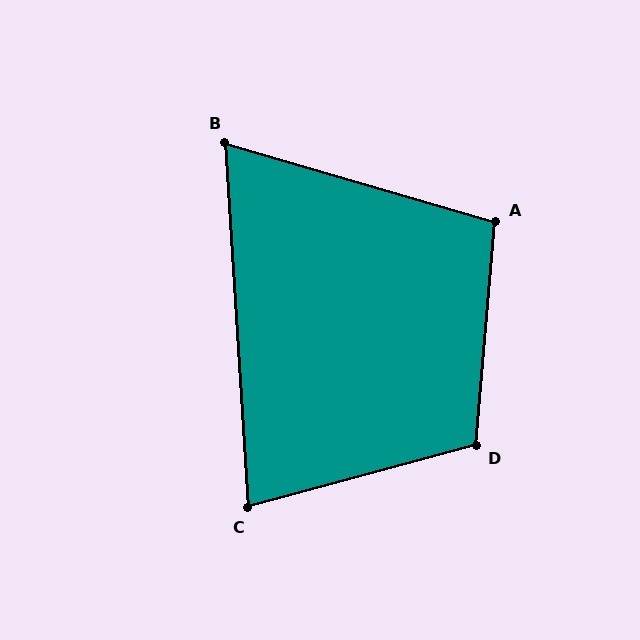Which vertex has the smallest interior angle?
B, at approximately 70 degrees.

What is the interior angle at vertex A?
Approximately 102 degrees (obtuse).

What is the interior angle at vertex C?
Approximately 78 degrees (acute).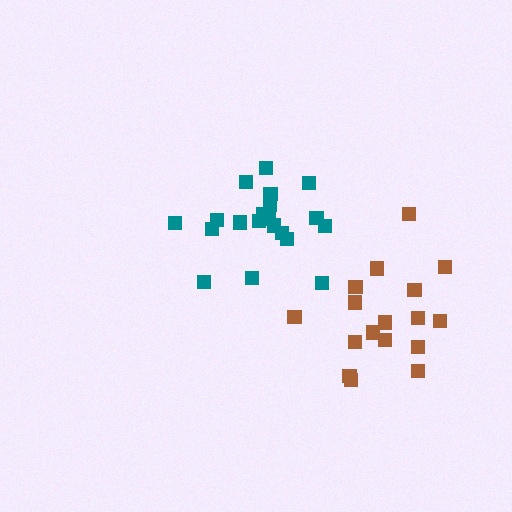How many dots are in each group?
Group 1: 20 dots, Group 2: 17 dots (37 total).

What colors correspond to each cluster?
The clusters are colored: teal, brown.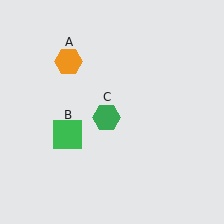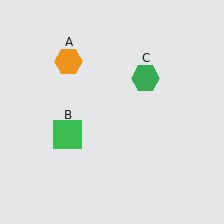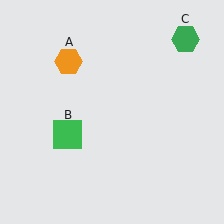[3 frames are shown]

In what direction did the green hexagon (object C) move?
The green hexagon (object C) moved up and to the right.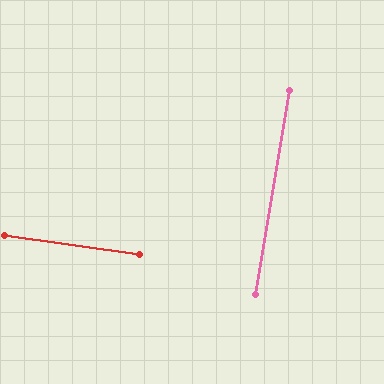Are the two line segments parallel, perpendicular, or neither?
Perpendicular — they meet at approximately 89°.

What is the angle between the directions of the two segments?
Approximately 89 degrees.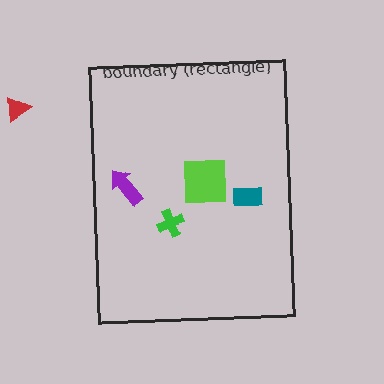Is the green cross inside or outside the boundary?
Inside.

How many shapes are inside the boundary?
4 inside, 1 outside.